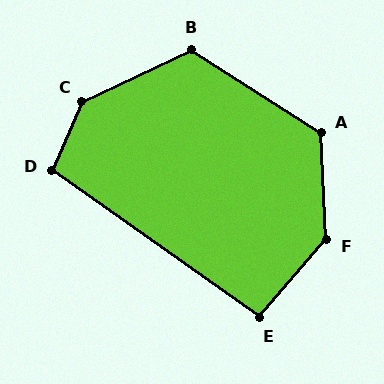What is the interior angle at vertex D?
Approximately 101 degrees (obtuse).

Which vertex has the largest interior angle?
C, at approximately 140 degrees.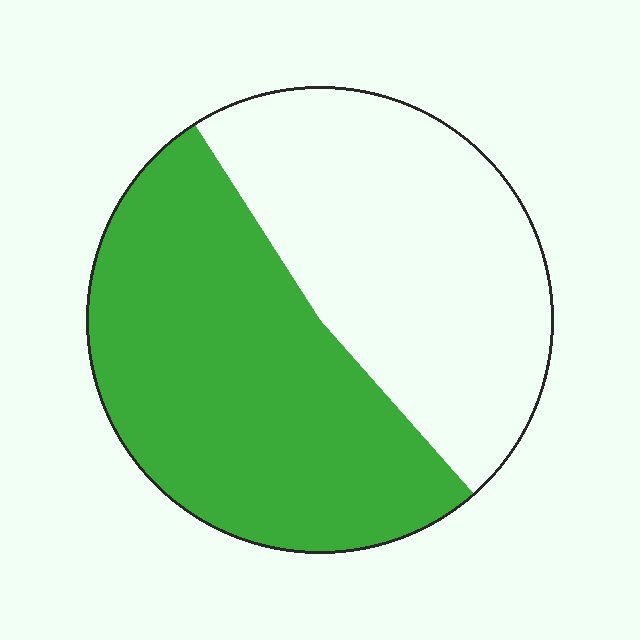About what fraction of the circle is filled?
About one half (1/2).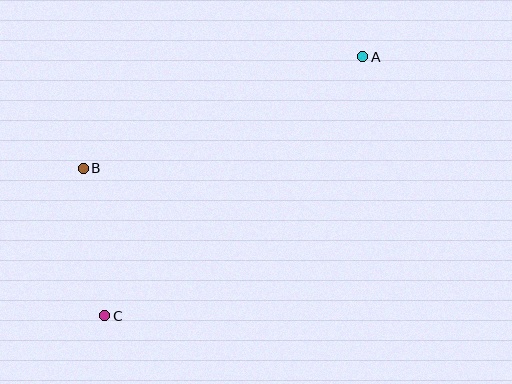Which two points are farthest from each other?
Points A and C are farthest from each other.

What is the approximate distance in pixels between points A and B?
The distance between A and B is approximately 301 pixels.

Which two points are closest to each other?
Points B and C are closest to each other.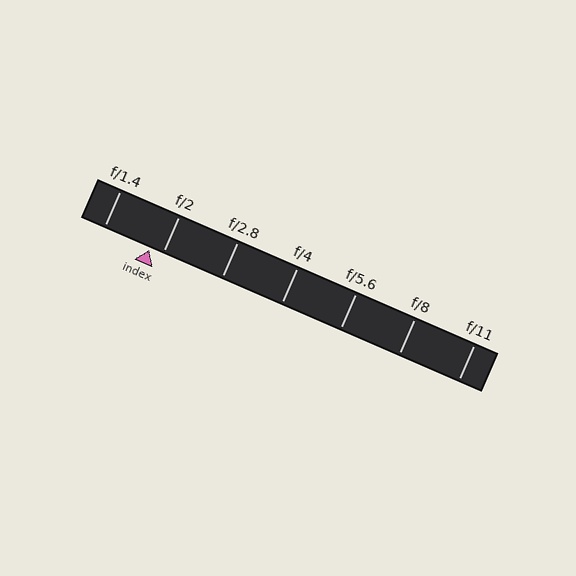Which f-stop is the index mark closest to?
The index mark is closest to f/2.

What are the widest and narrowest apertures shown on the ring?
The widest aperture shown is f/1.4 and the narrowest is f/11.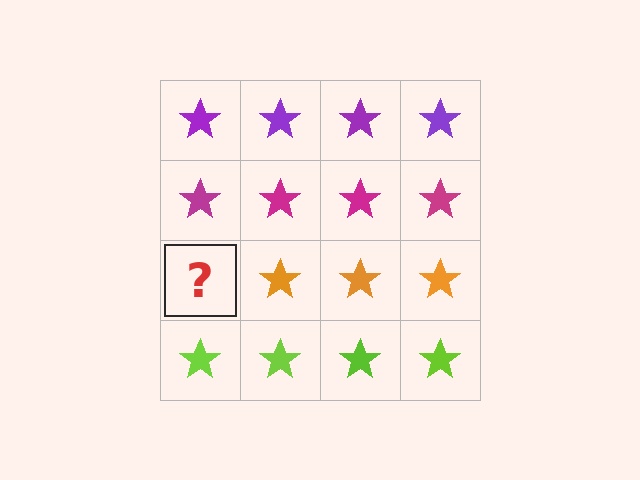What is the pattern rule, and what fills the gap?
The rule is that each row has a consistent color. The gap should be filled with an orange star.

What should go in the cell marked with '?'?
The missing cell should contain an orange star.